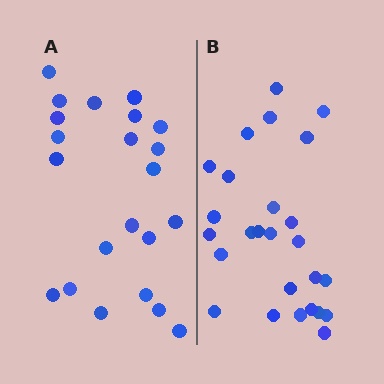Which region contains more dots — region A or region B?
Region B (the right region) has more dots.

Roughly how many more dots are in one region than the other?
Region B has about 4 more dots than region A.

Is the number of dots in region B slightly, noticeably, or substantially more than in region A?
Region B has only slightly more — the two regions are fairly close. The ratio is roughly 1.2 to 1.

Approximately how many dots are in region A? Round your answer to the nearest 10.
About 20 dots. (The exact count is 22, which rounds to 20.)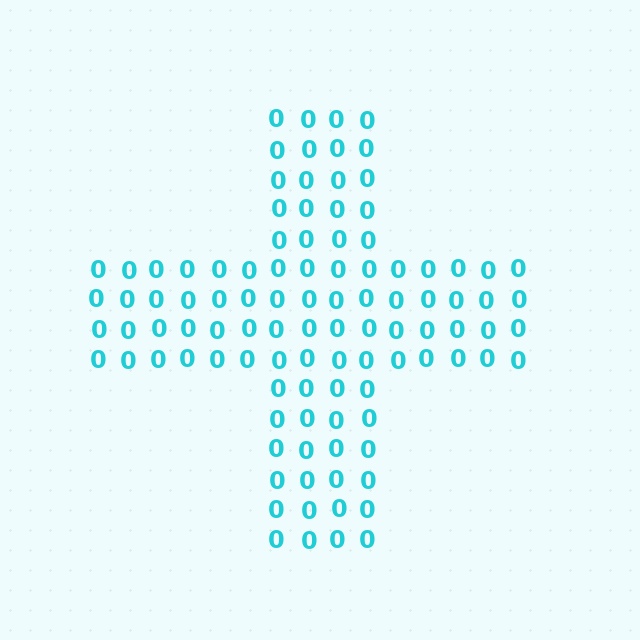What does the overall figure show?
The overall figure shows a cross.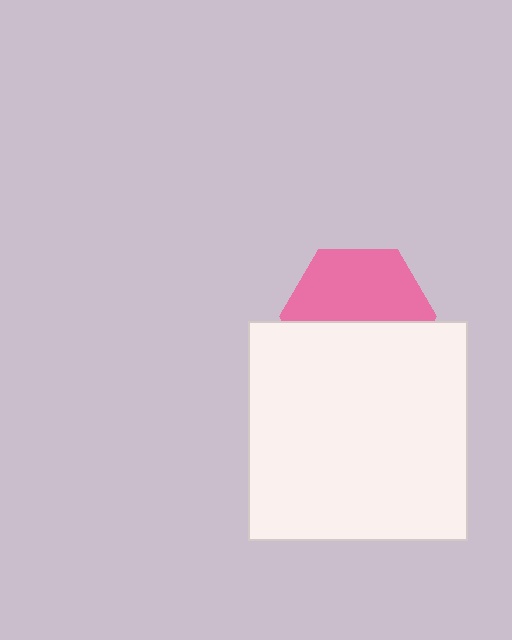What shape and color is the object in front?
The object in front is a white square.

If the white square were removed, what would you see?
You would see the complete pink hexagon.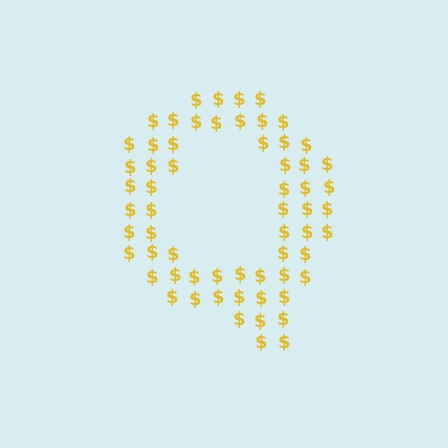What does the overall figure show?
The overall figure shows the letter Q.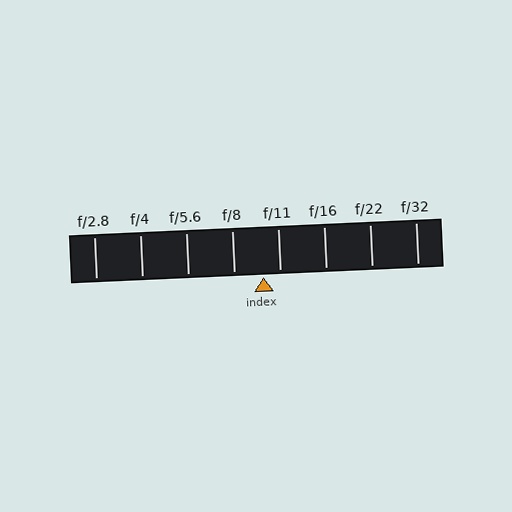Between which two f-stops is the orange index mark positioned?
The index mark is between f/8 and f/11.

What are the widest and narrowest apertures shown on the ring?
The widest aperture shown is f/2.8 and the narrowest is f/32.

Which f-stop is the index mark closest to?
The index mark is closest to f/11.